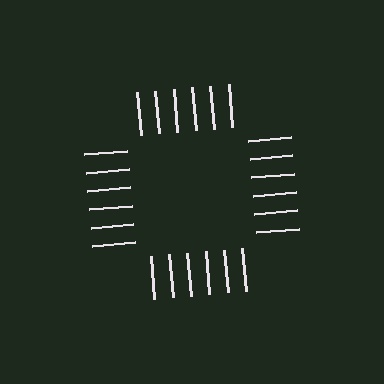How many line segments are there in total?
24 — 6 along each of the 4 edges.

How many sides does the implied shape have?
4 sides — the line-ends trace a square.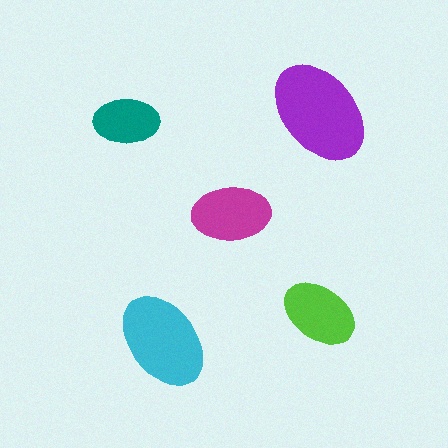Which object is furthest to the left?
The teal ellipse is leftmost.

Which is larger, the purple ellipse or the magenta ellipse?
The purple one.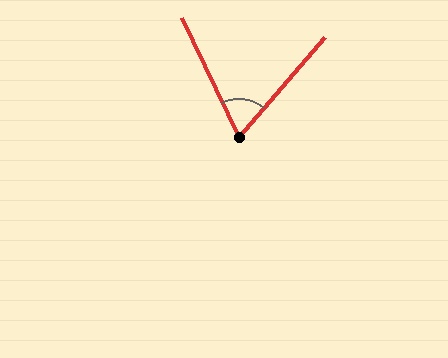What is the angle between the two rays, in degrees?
Approximately 66 degrees.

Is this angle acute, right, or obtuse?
It is acute.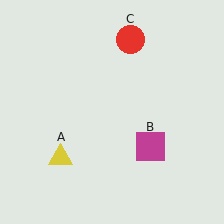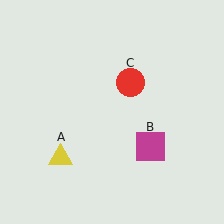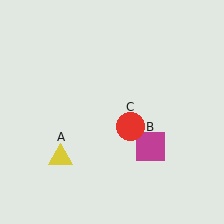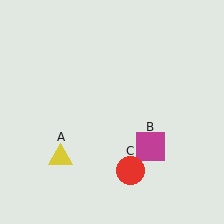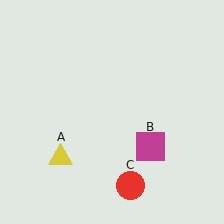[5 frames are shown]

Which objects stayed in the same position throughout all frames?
Yellow triangle (object A) and magenta square (object B) remained stationary.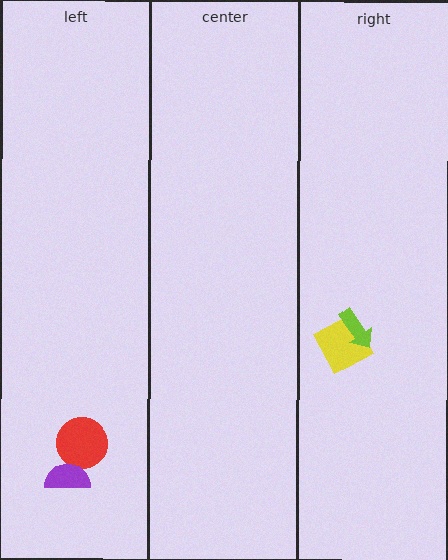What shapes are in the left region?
The red circle, the purple semicircle.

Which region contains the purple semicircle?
The left region.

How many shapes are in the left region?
2.